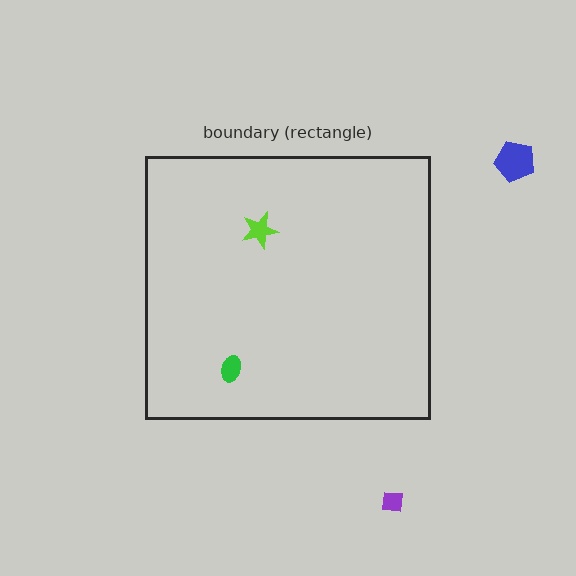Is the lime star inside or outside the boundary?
Inside.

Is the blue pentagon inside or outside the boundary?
Outside.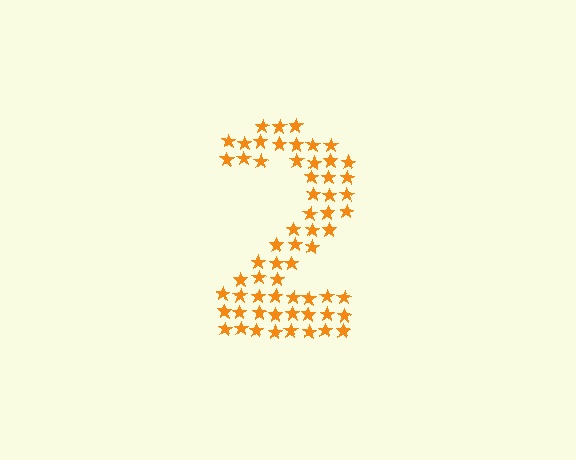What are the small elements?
The small elements are stars.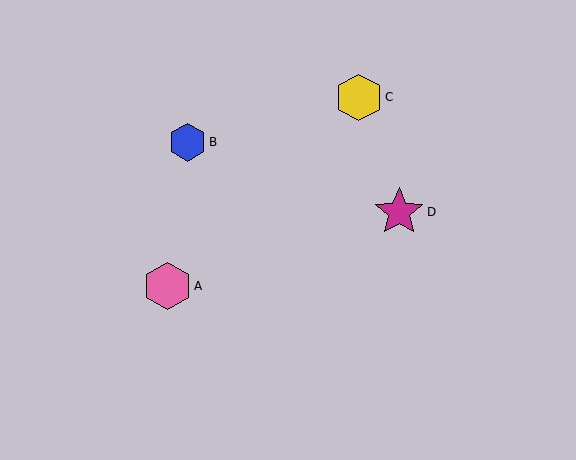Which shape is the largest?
The magenta star (labeled D) is the largest.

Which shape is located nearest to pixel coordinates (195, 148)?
The blue hexagon (labeled B) at (187, 142) is nearest to that location.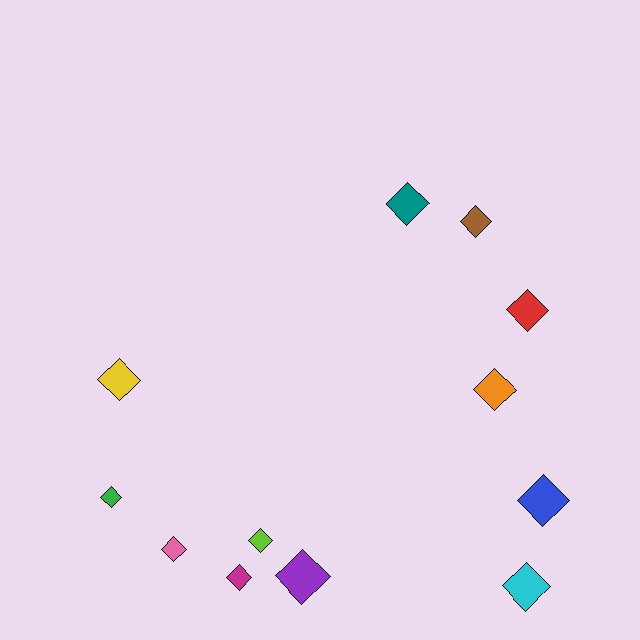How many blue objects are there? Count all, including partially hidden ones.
There is 1 blue object.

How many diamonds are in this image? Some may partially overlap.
There are 12 diamonds.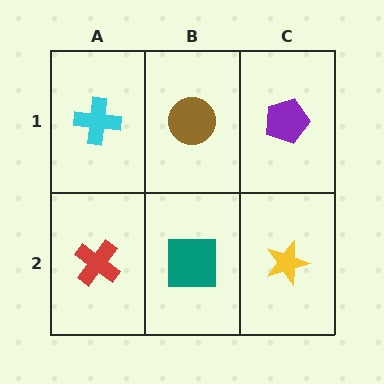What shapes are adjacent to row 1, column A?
A red cross (row 2, column A), a brown circle (row 1, column B).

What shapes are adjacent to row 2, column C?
A purple pentagon (row 1, column C), a teal square (row 2, column B).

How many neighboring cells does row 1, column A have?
2.